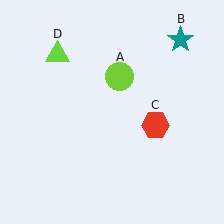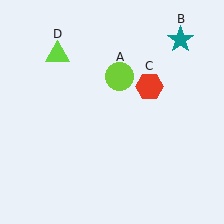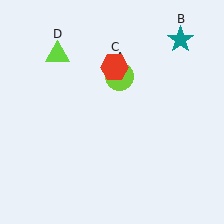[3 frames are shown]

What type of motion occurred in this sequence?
The red hexagon (object C) rotated counterclockwise around the center of the scene.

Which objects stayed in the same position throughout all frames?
Lime circle (object A) and teal star (object B) and lime triangle (object D) remained stationary.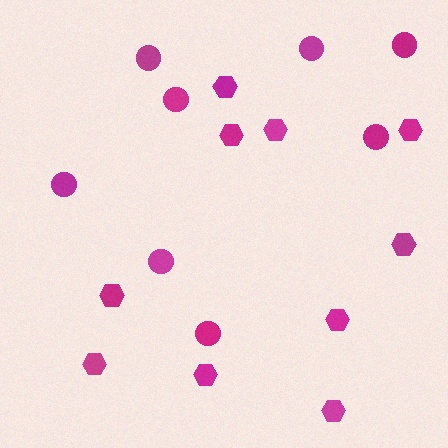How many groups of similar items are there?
There are 2 groups: one group of hexagons (10) and one group of circles (8).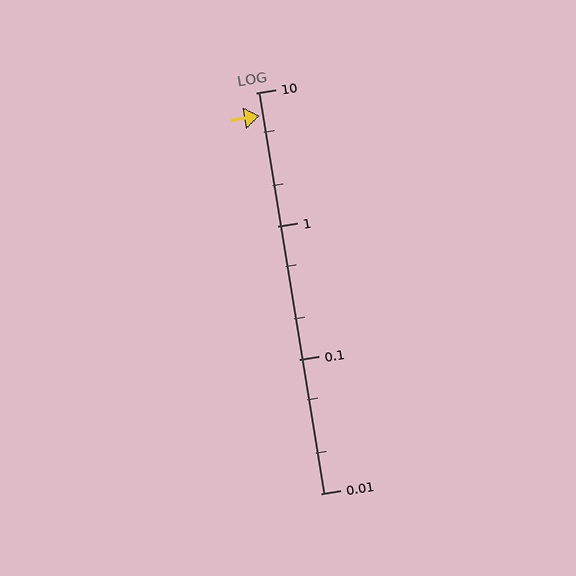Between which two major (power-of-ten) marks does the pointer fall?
The pointer is between 1 and 10.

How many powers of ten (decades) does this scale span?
The scale spans 3 decades, from 0.01 to 10.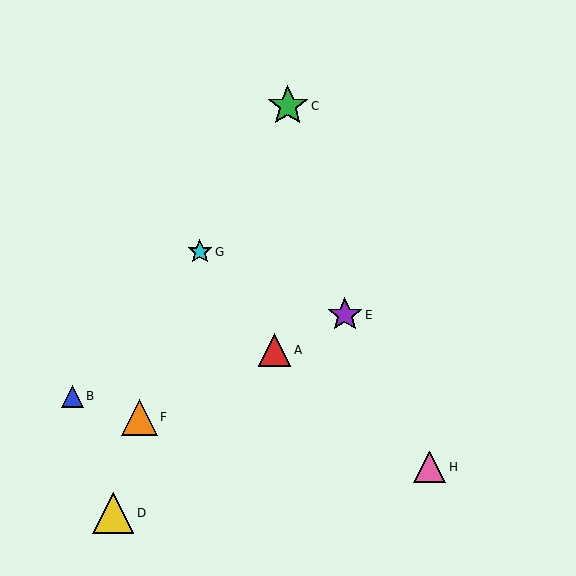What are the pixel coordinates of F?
Object F is at (139, 417).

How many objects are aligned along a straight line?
3 objects (A, E, F) are aligned along a straight line.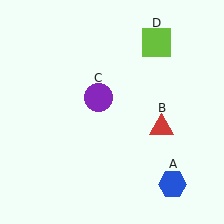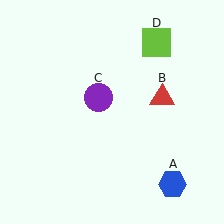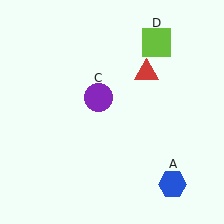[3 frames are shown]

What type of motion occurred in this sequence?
The red triangle (object B) rotated counterclockwise around the center of the scene.